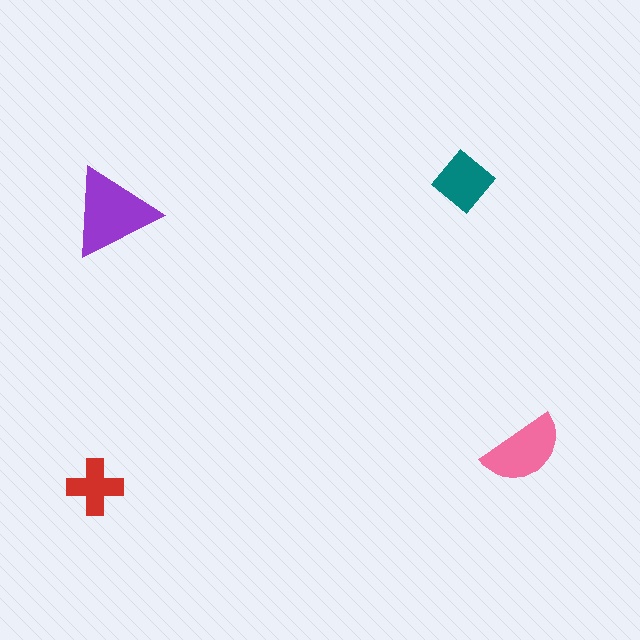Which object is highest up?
The teal diamond is topmost.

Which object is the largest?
The purple triangle.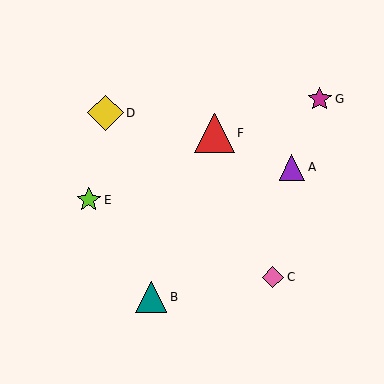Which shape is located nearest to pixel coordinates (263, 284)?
The pink diamond (labeled C) at (273, 277) is nearest to that location.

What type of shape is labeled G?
Shape G is a magenta star.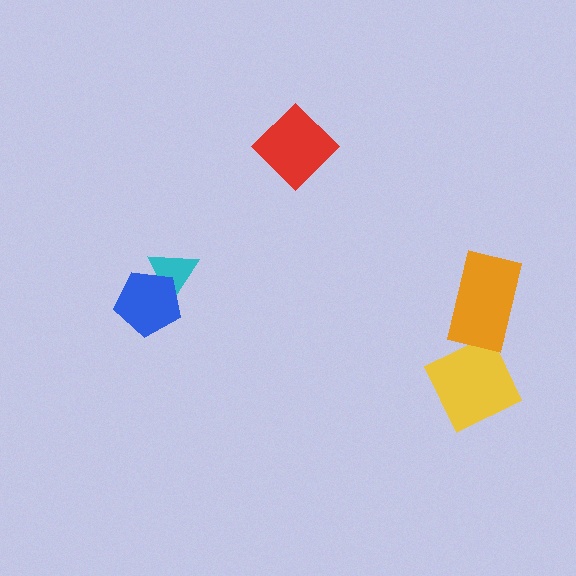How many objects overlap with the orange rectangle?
0 objects overlap with the orange rectangle.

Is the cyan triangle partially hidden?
Yes, it is partially covered by another shape.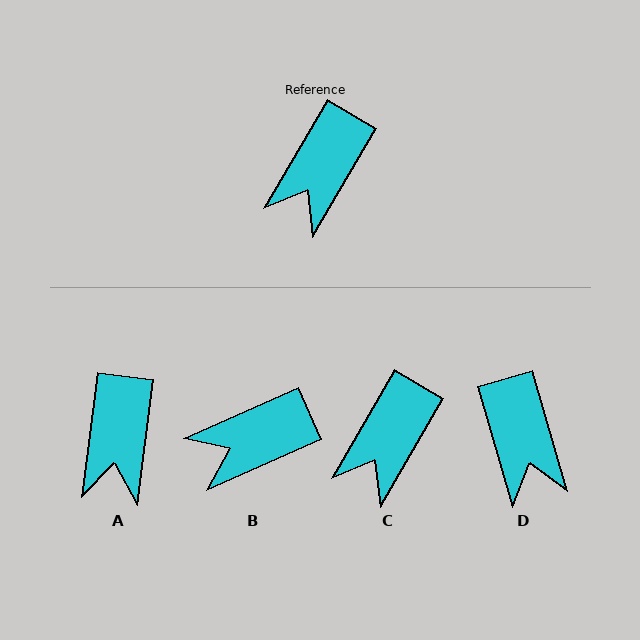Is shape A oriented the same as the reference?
No, it is off by about 23 degrees.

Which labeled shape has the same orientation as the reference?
C.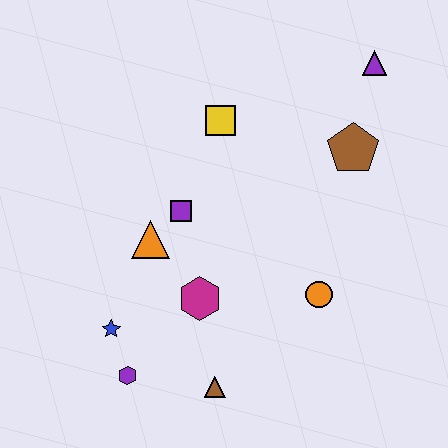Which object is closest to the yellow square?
The purple square is closest to the yellow square.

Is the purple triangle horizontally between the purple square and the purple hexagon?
No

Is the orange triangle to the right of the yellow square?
No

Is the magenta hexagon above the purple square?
No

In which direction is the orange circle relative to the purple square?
The orange circle is to the right of the purple square.